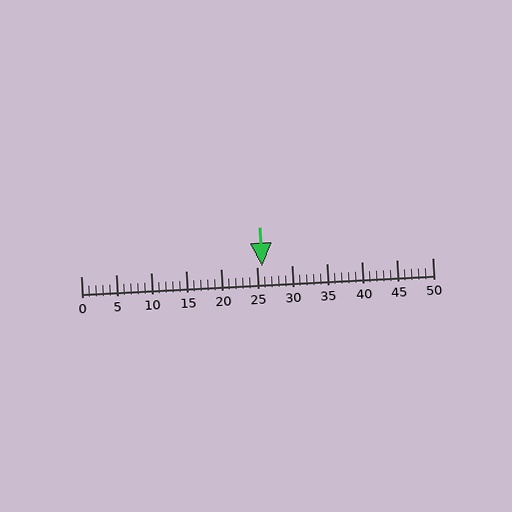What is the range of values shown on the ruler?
The ruler shows values from 0 to 50.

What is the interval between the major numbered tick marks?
The major tick marks are spaced 5 units apart.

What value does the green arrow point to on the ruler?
The green arrow points to approximately 26.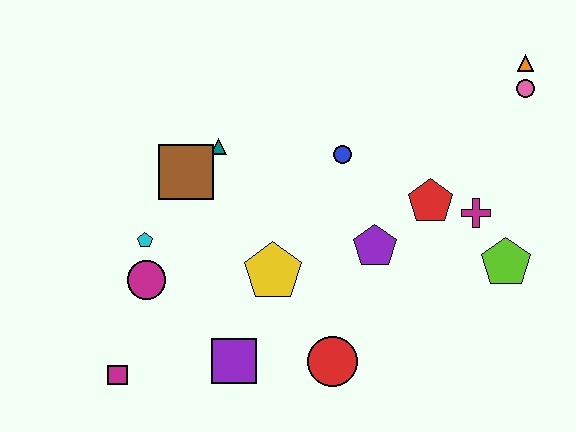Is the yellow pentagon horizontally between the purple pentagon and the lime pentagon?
No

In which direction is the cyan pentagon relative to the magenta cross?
The cyan pentagon is to the left of the magenta cross.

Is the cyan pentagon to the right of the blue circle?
No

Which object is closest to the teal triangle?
The brown square is closest to the teal triangle.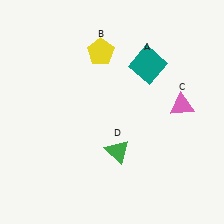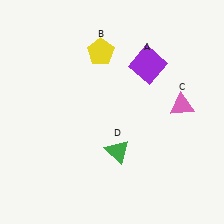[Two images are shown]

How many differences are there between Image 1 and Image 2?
There is 1 difference between the two images.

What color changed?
The square (A) changed from teal in Image 1 to purple in Image 2.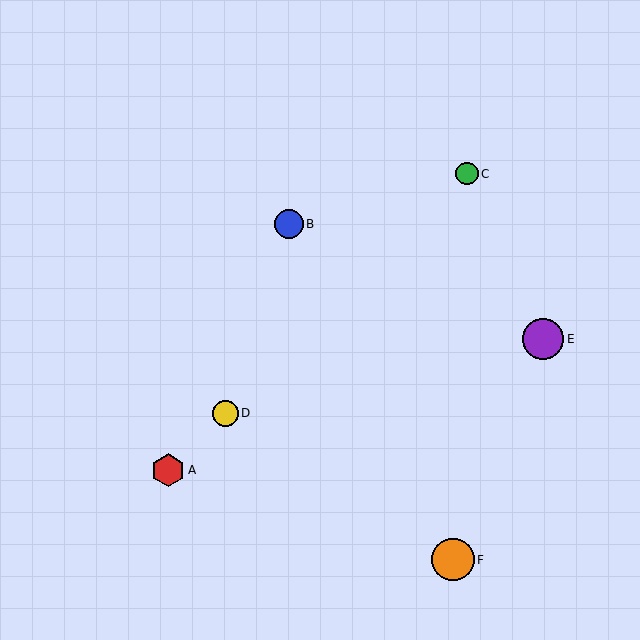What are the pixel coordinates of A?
Object A is at (168, 470).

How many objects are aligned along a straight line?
3 objects (A, C, D) are aligned along a straight line.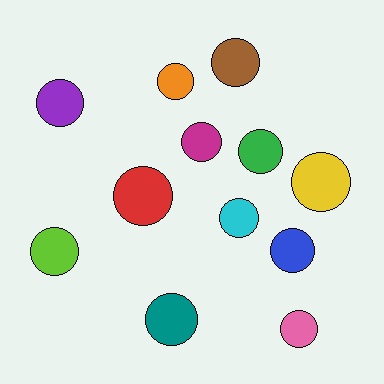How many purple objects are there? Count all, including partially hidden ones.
There is 1 purple object.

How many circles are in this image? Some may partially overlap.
There are 12 circles.